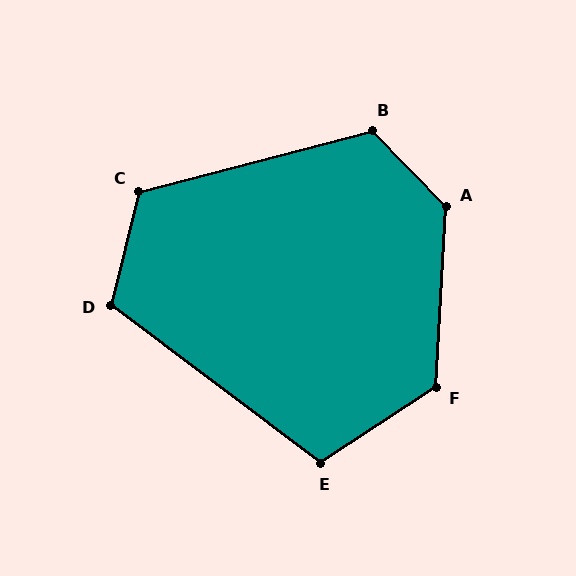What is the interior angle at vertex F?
Approximately 127 degrees (obtuse).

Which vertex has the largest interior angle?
A, at approximately 132 degrees.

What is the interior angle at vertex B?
Approximately 120 degrees (obtuse).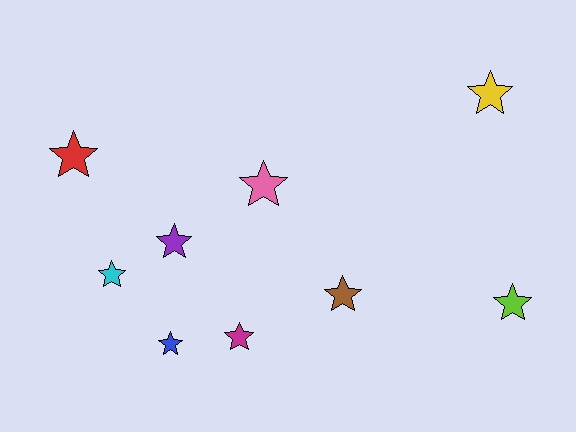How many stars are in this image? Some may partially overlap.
There are 9 stars.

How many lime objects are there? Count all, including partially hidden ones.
There is 1 lime object.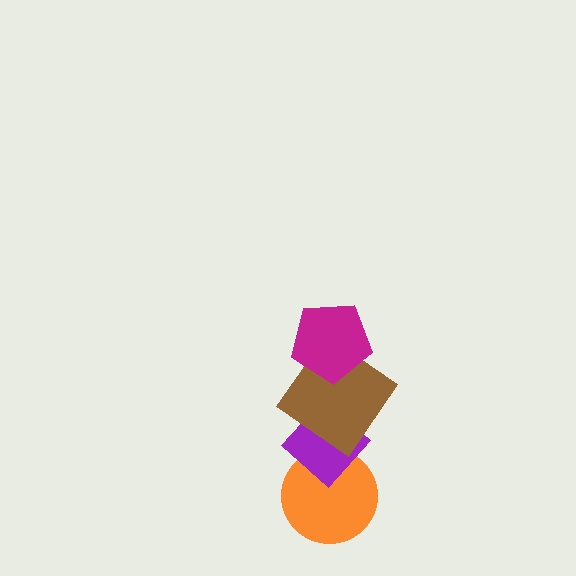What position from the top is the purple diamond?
The purple diamond is 3rd from the top.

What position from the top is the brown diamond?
The brown diamond is 2nd from the top.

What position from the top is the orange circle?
The orange circle is 4th from the top.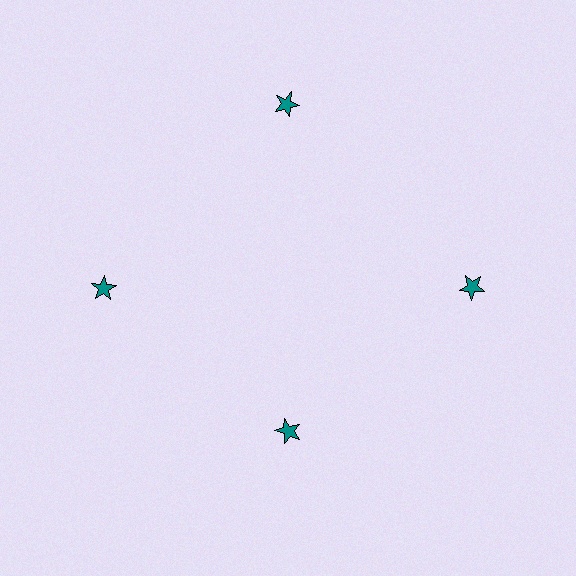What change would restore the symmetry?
The symmetry would be restored by moving it outward, back onto the ring so that all 4 stars sit at equal angles and equal distance from the center.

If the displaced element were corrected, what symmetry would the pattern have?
It would have 4-fold rotational symmetry — the pattern would map onto itself every 90 degrees.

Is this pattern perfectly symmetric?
No. The 4 teal stars are arranged in a ring, but one element near the 6 o'clock position is pulled inward toward the center, breaking the 4-fold rotational symmetry.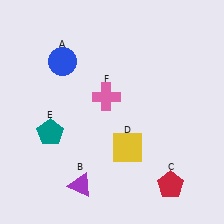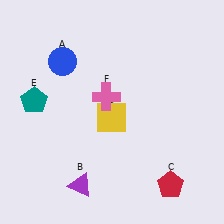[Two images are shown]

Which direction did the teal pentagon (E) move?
The teal pentagon (E) moved up.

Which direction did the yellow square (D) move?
The yellow square (D) moved up.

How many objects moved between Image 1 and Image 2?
2 objects moved between the two images.